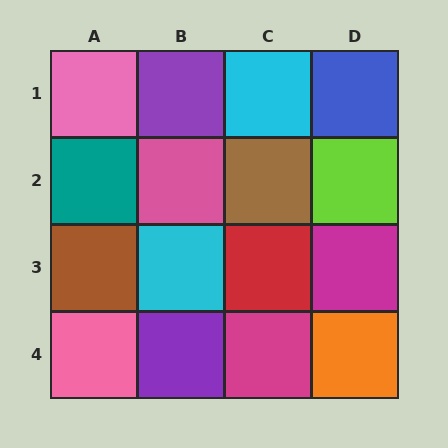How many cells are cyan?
2 cells are cyan.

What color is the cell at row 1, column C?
Cyan.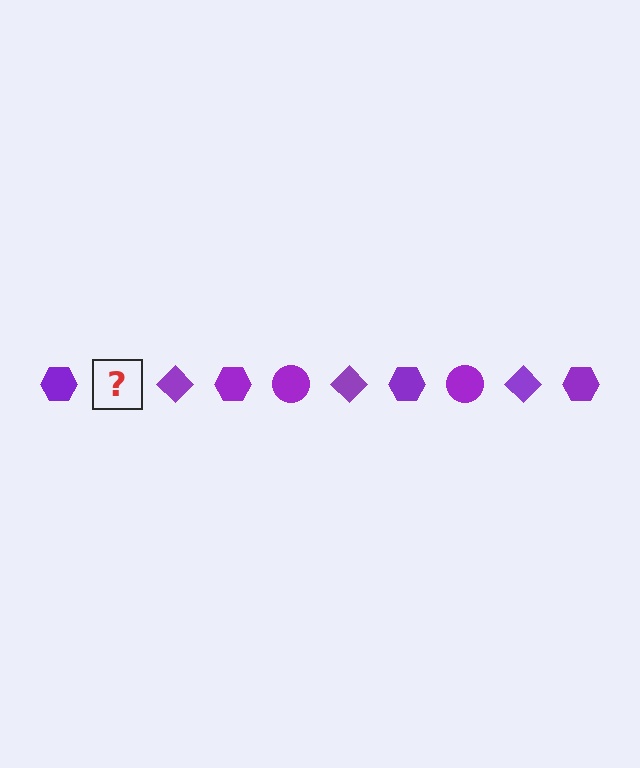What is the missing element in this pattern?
The missing element is a purple circle.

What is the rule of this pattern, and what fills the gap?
The rule is that the pattern cycles through hexagon, circle, diamond shapes in purple. The gap should be filled with a purple circle.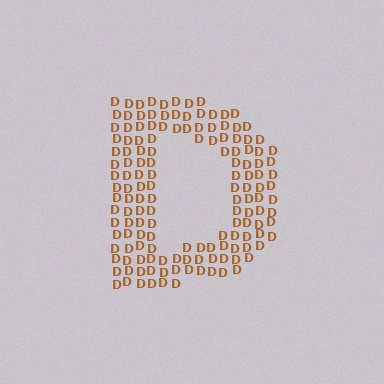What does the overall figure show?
The overall figure shows the letter D.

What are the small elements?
The small elements are letter D's.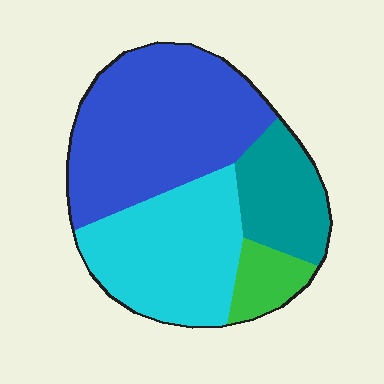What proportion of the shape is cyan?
Cyan covers roughly 30% of the shape.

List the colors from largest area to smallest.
From largest to smallest: blue, cyan, teal, green.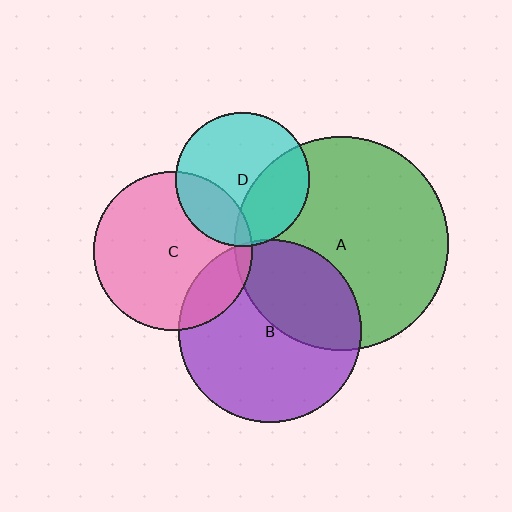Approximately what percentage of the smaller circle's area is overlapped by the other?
Approximately 35%.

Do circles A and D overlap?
Yes.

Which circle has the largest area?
Circle A (green).